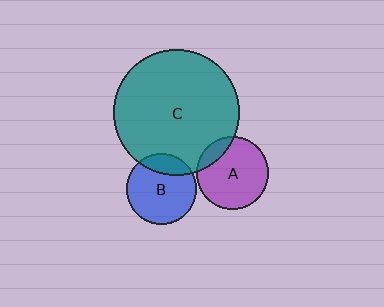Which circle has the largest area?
Circle C (teal).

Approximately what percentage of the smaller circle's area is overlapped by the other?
Approximately 20%.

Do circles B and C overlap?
Yes.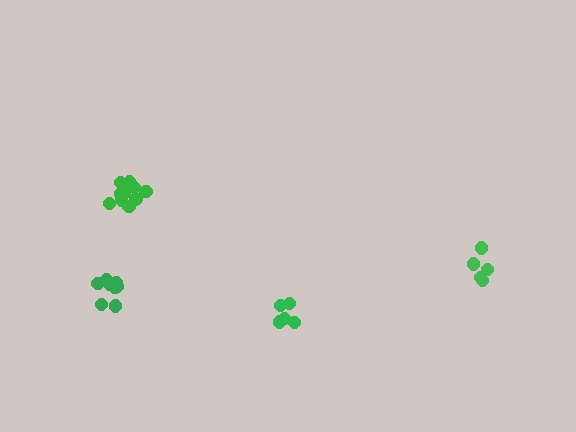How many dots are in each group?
Group 1: 5 dots, Group 2: 5 dots, Group 3: 8 dots, Group 4: 10 dots (28 total).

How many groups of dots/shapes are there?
There are 4 groups.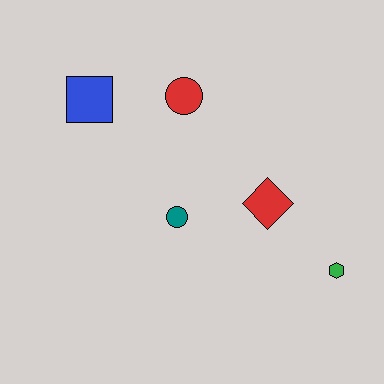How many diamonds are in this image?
There is 1 diamond.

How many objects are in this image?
There are 5 objects.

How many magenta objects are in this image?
There are no magenta objects.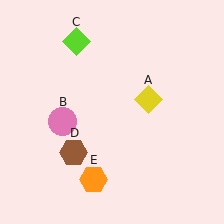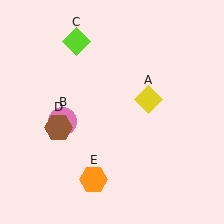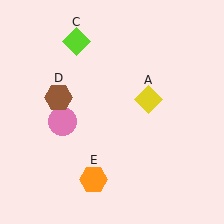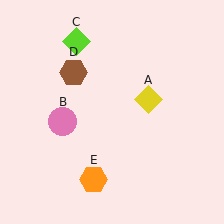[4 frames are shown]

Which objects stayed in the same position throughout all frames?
Yellow diamond (object A) and pink circle (object B) and lime diamond (object C) and orange hexagon (object E) remained stationary.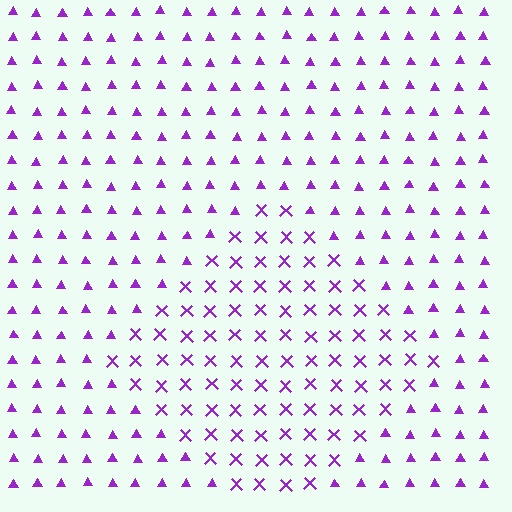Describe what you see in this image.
The image is filled with small purple elements arranged in a uniform grid. A diamond-shaped region contains X marks, while the surrounding area contains triangles. The boundary is defined purely by the change in element shape.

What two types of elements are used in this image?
The image uses X marks inside the diamond region and triangles outside it.